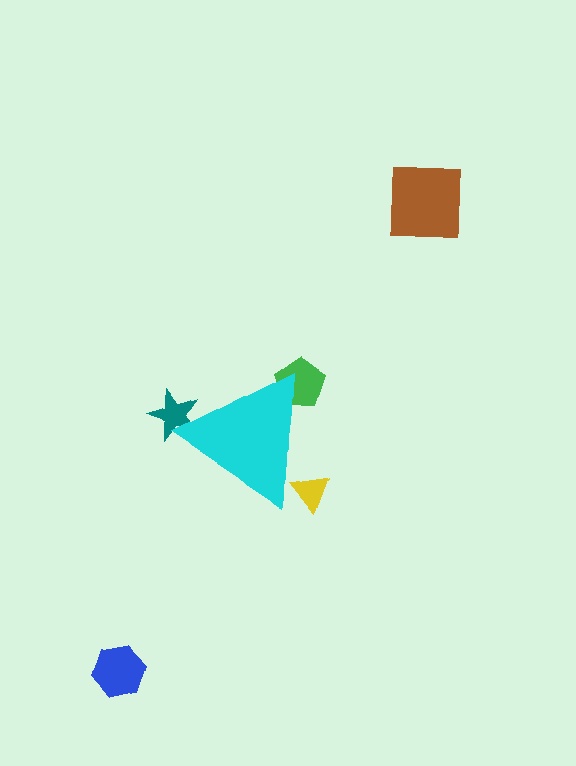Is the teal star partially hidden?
Yes, the teal star is partially hidden behind the cyan triangle.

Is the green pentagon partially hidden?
Yes, the green pentagon is partially hidden behind the cyan triangle.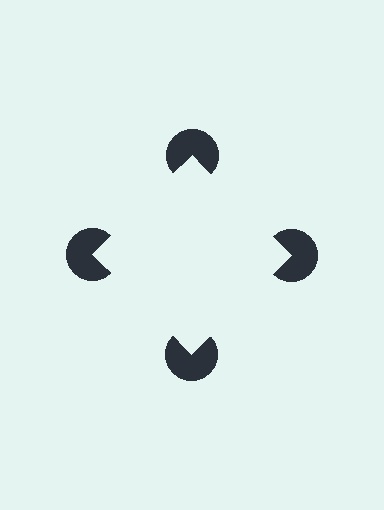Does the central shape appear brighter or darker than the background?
It typically appears slightly brighter than the background, even though no actual brightness change is drawn.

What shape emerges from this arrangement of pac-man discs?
An illusory square — its edges are inferred from the aligned wedge cuts in the pac-man discs, not physically drawn.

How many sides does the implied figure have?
4 sides.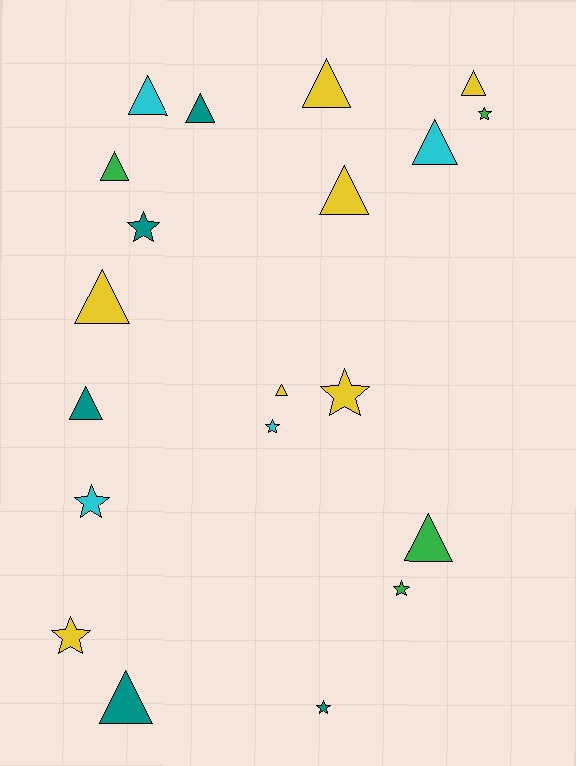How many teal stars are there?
There are 2 teal stars.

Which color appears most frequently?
Yellow, with 7 objects.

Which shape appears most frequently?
Triangle, with 12 objects.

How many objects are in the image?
There are 20 objects.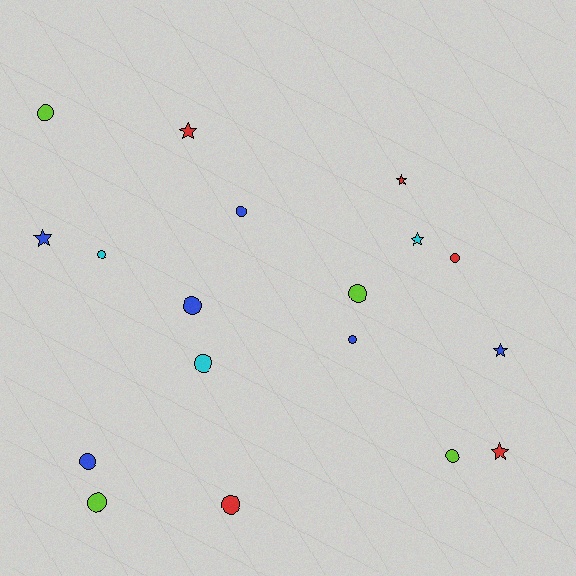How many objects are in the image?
There are 18 objects.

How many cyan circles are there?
There are 2 cyan circles.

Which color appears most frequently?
Blue, with 6 objects.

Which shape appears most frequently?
Circle, with 12 objects.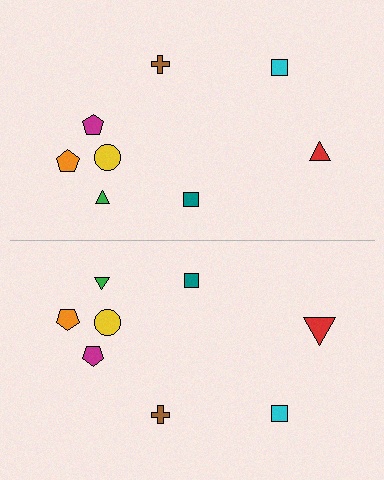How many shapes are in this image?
There are 16 shapes in this image.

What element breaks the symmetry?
The red triangle on the bottom side has a different size than its mirror counterpart.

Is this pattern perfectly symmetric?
No, the pattern is not perfectly symmetric. The red triangle on the bottom side has a different size than its mirror counterpart.